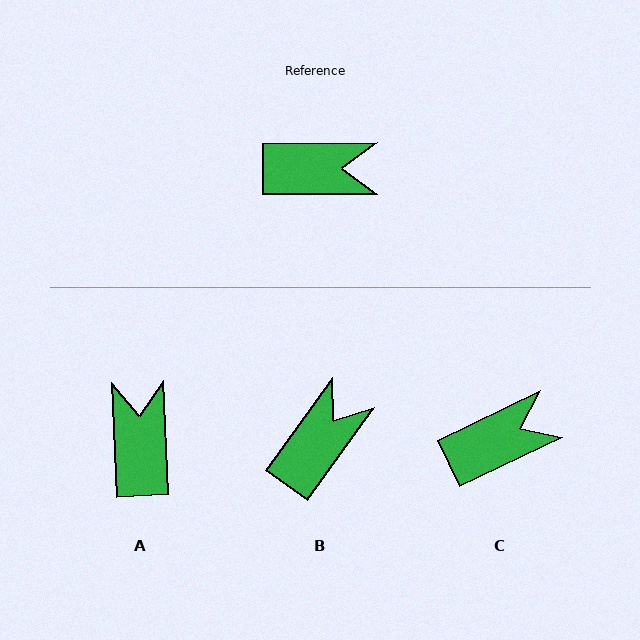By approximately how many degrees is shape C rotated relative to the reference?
Approximately 26 degrees counter-clockwise.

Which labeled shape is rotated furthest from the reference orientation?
A, about 92 degrees away.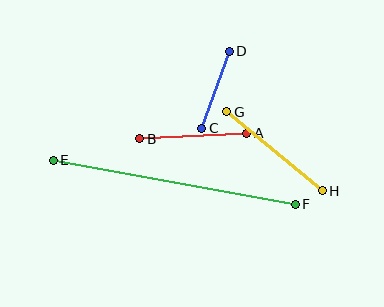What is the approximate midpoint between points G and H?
The midpoint is at approximately (274, 151) pixels.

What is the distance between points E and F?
The distance is approximately 246 pixels.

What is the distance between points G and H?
The distance is approximately 124 pixels.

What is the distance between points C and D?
The distance is approximately 82 pixels.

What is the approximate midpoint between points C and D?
The midpoint is at approximately (215, 90) pixels.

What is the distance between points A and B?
The distance is approximately 107 pixels.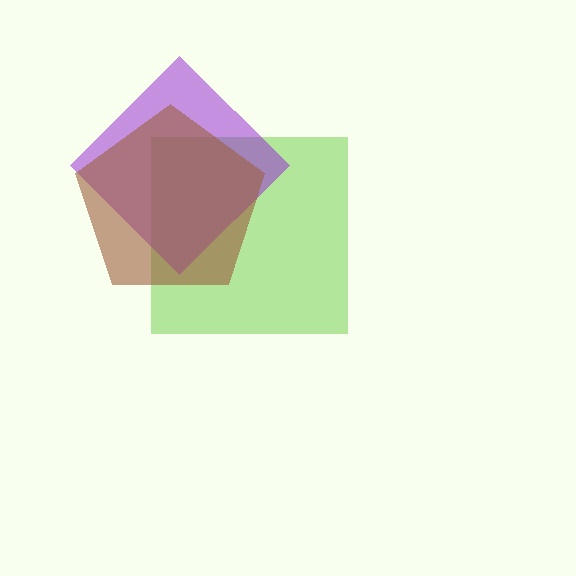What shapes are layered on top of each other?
The layered shapes are: a lime square, a purple diamond, a brown pentagon.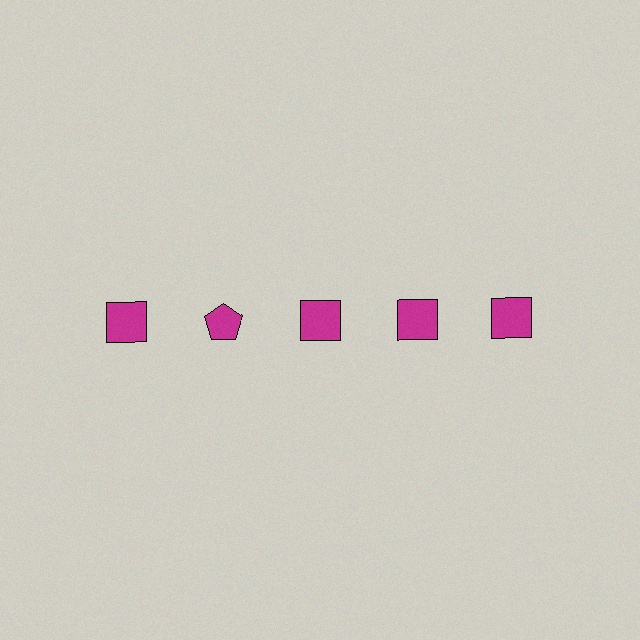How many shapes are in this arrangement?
There are 5 shapes arranged in a grid pattern.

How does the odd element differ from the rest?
It has a different shape: pentagon instead of square.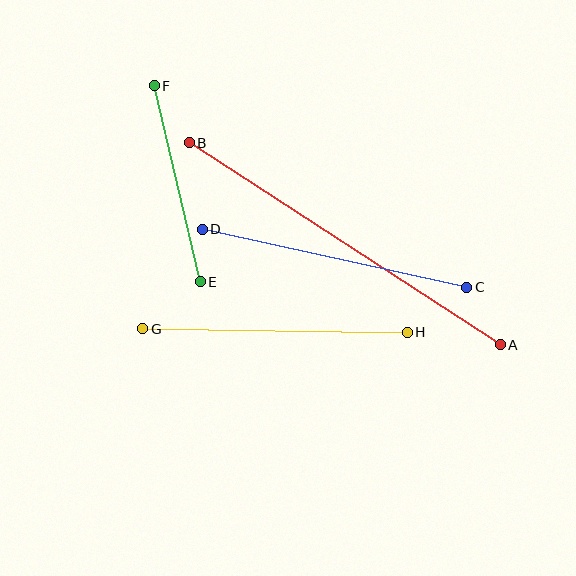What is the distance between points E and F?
The distance is approximately 202 pixels.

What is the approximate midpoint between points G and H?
The midpoint is at approximately (275, 330) pixels.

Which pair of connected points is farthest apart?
Points A and B are farthest apart.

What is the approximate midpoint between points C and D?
The midpoint is at approximately (334, 258) pixels.